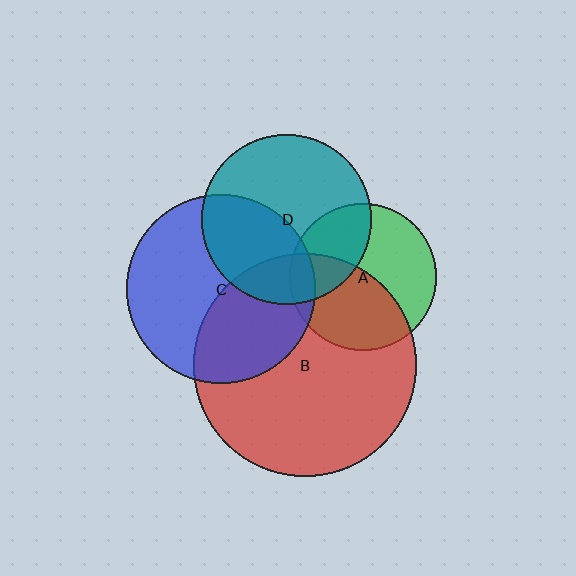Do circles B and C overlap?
Yes.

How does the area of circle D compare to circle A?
Approximately 1.3 times.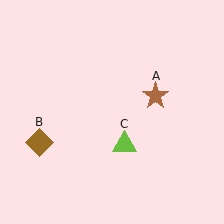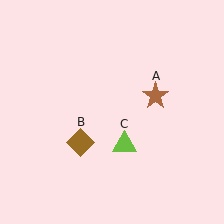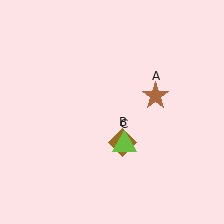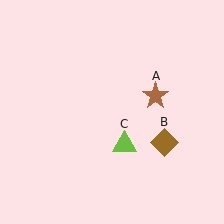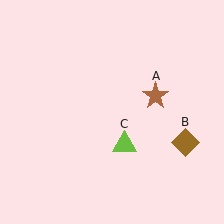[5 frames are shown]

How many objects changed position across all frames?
1 object changed position: brown diamond (object B).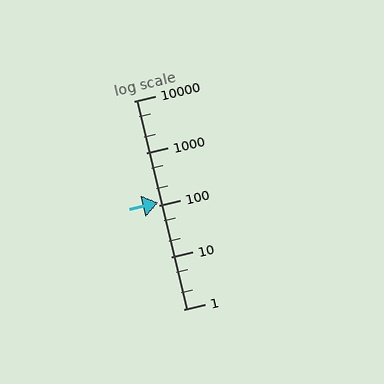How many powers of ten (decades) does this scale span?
The scale spans 4 decades, from 1 to 10000.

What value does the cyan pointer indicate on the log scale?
The pointer indicates approximately 110.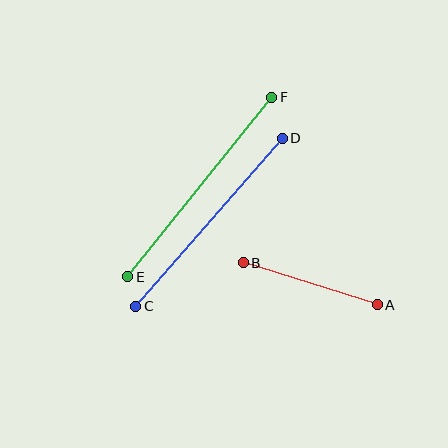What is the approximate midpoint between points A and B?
The midpoint is at approximately (310, 284) pixels.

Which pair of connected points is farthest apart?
Points E and F are farthest apart.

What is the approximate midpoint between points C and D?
The midpoint is at approximately (209, 222) pixels.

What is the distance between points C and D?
The distance is approximately 223 pixels.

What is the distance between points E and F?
The distance is approximately 230 pixels.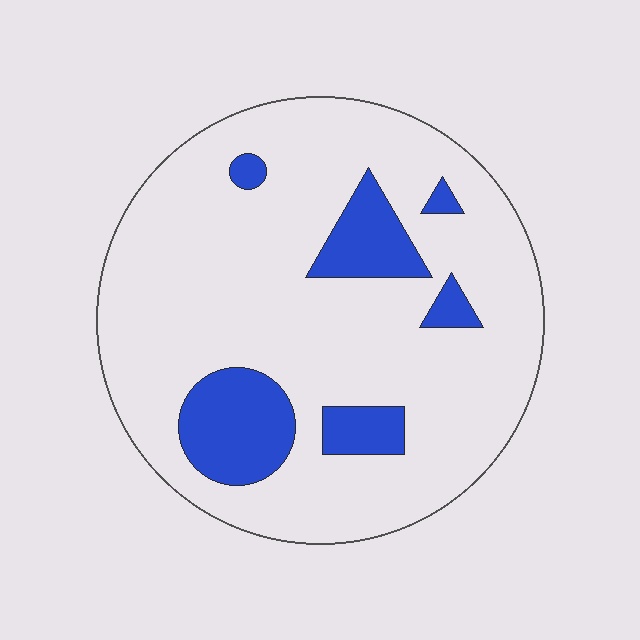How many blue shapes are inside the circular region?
6.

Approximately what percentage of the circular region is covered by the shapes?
Approximately 15%.